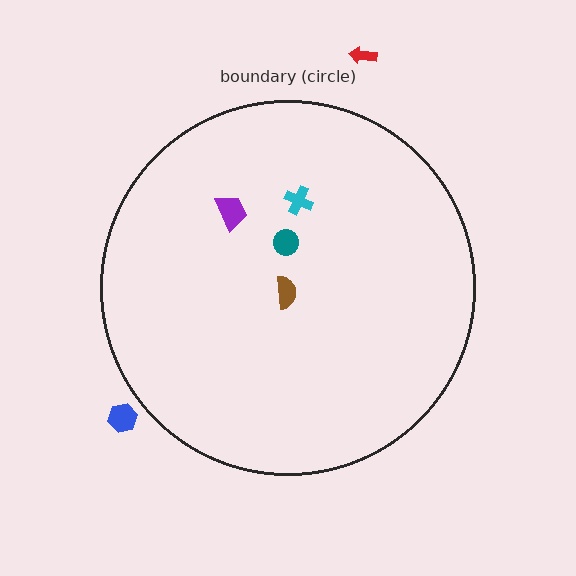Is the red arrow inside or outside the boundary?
Outside.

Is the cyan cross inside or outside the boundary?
Inside.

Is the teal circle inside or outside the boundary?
Inside.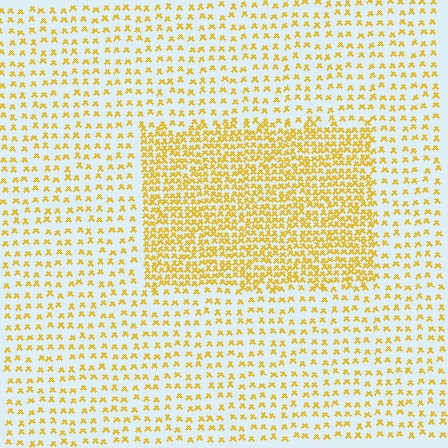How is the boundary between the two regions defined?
The boundary is defined by a change in element density (approximately 2.4x ratio). All elements are the same color, size, and shape.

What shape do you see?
I see a rectangle.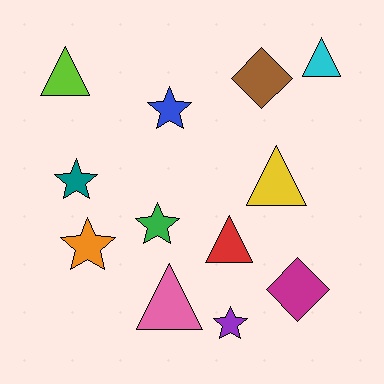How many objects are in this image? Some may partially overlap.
There are 12 objects.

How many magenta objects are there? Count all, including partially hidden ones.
There is 1 magenta object.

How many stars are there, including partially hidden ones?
There are 5 stars.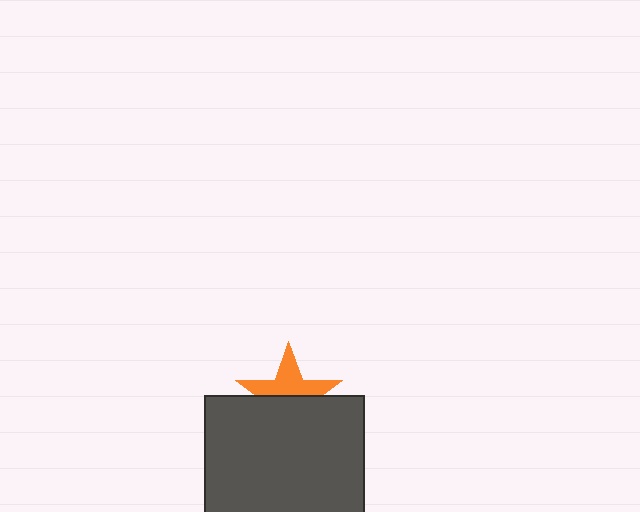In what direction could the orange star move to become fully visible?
The orange star could move up. That would shift it out from behind the dark gray square entirely.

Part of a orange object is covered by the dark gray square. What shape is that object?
It is a star.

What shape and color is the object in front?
The object in front is a dark gray square.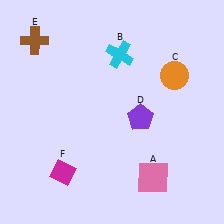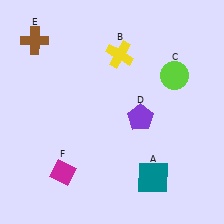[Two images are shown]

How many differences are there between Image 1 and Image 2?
There are 3 differences between the two images.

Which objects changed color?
A changed from pink to teal. B changed from cyan to yellow. C changed from orange to lime.